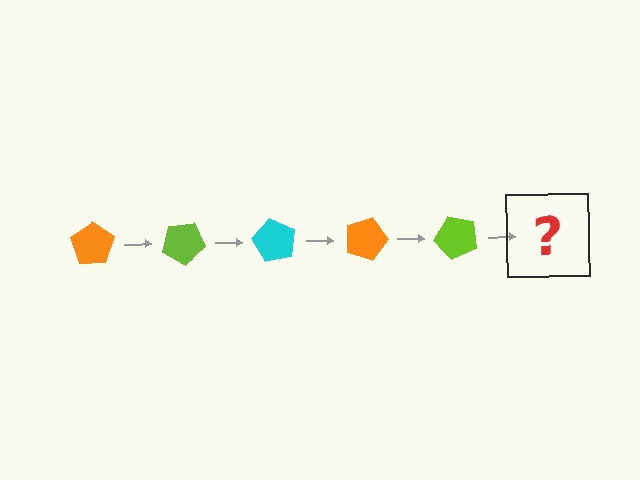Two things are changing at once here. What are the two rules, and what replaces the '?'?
The two rules are that it rotates 30 degrees each step and the color cycles through orange, lime, and cyan. The '?' should be a cyan pentagon, rotated 150 degrees from the start.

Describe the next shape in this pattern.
It should be a cyan pentagon, rotated 150 degrees from the start.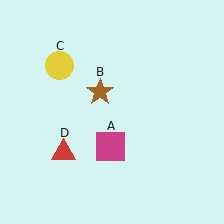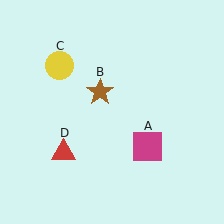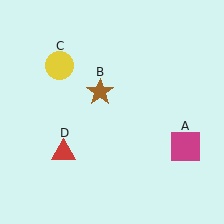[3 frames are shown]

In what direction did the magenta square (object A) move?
The magenta square (object A) moved right.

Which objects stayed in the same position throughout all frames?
Brown star (object B) and yellow circle (object C) and red triangle (object D) remained stationary.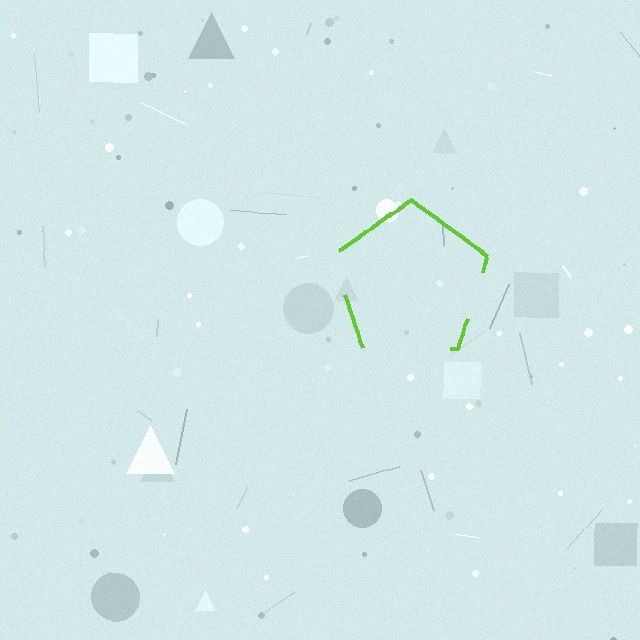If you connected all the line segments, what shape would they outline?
They would outline a pentagon.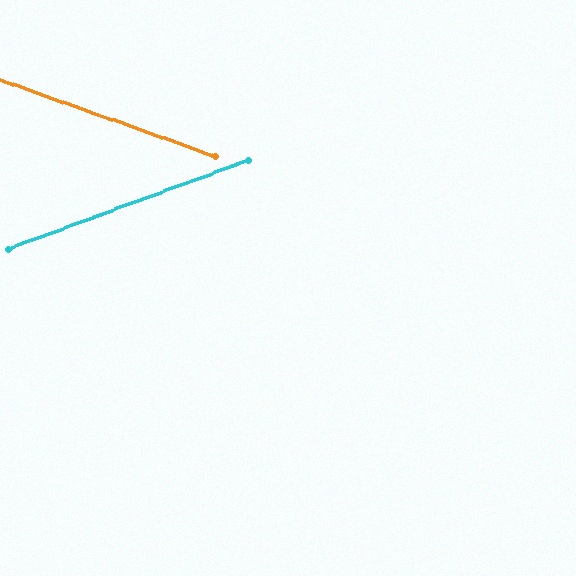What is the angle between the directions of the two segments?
Approximately 40 degrees.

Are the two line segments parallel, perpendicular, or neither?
Neither parallel nor perpendicular — they differ by about 40°.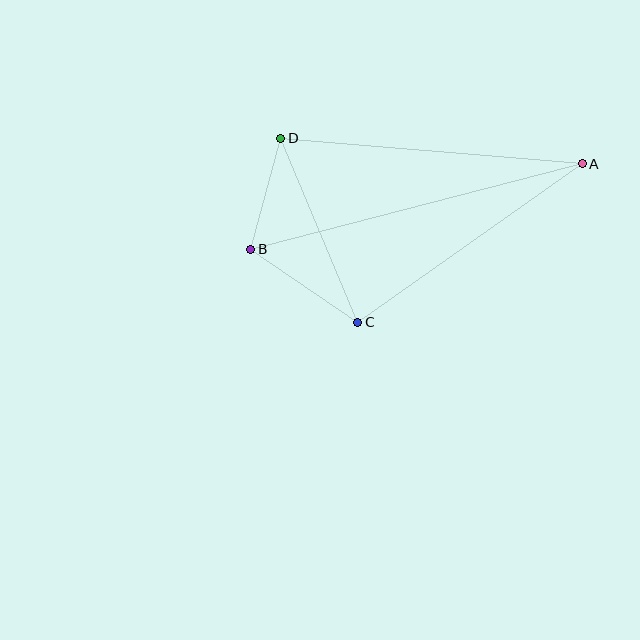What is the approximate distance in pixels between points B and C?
The distance between B and C is approximately 130 pixels.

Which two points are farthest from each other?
Points A and B are farthest from each other.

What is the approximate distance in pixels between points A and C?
The distance between A and C is approximately 275 pixels.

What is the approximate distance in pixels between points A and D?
The distance between A and D is approximately 303 pixels.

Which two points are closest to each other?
Points B and D are closest to each other.